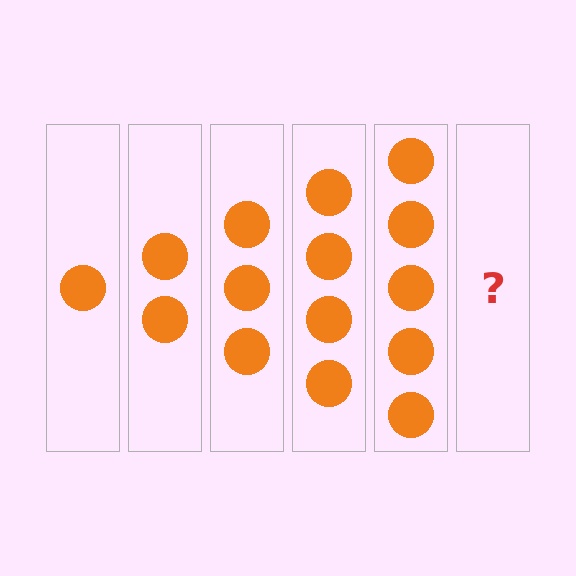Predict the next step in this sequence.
The next step is 6 circles.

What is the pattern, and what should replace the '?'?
The pattern is that each step adds one more circle. The '?' should be 6 circles.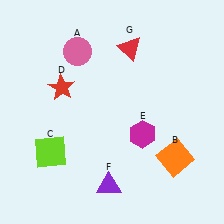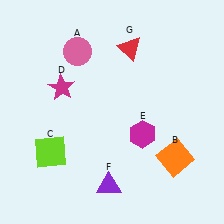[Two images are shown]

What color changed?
The star (D) changed from red in Image 1 to magenta in Image 2.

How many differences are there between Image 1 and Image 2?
There is 1 difference between the two images.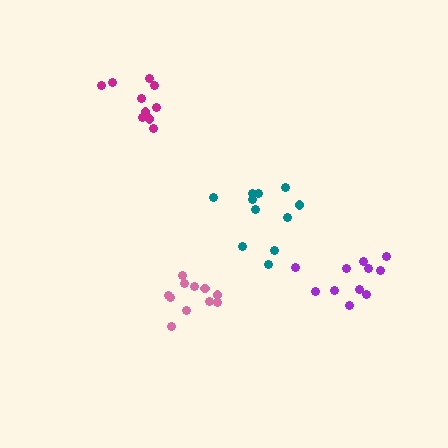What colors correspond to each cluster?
The clusters are colored: pink, teal, magenta, purple.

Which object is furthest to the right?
The purple cluster is rightmost.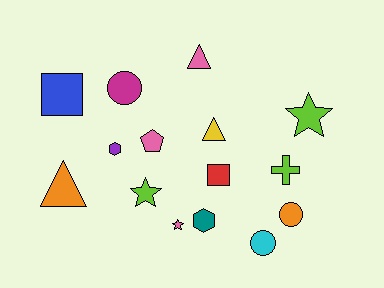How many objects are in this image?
There are 15 objects.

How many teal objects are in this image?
There is 1 teal object.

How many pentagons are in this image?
There is 1 pentagon.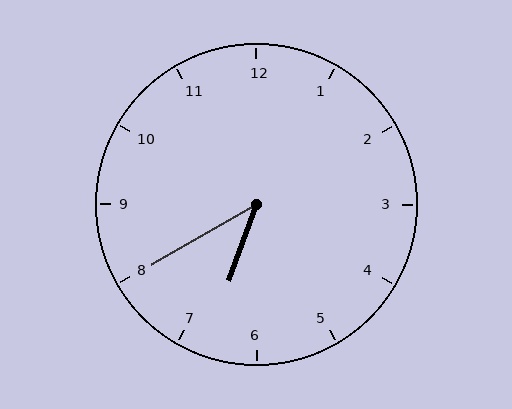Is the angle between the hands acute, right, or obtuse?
It is acute.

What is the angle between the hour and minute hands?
Approximately 40 degrees.